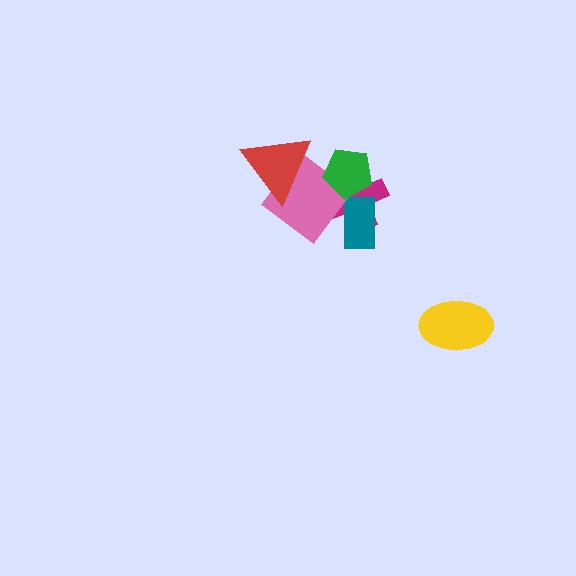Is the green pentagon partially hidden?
No, no other shape covers it.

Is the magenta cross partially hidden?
Yes, it is partially covered by another shape.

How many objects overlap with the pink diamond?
4 objects overlap with the pink diamond.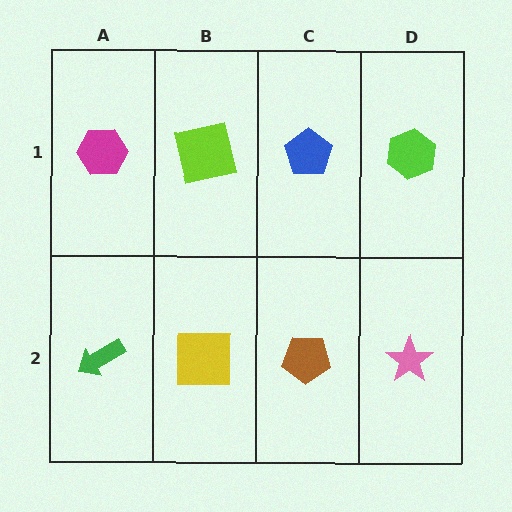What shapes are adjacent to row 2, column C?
A blue pentagon (row 1, column C), a yellow square (row 2, column B), a pink star (row 2, column D).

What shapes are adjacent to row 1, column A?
A green arrow (row 2, column A), a lime square (row 1, column B).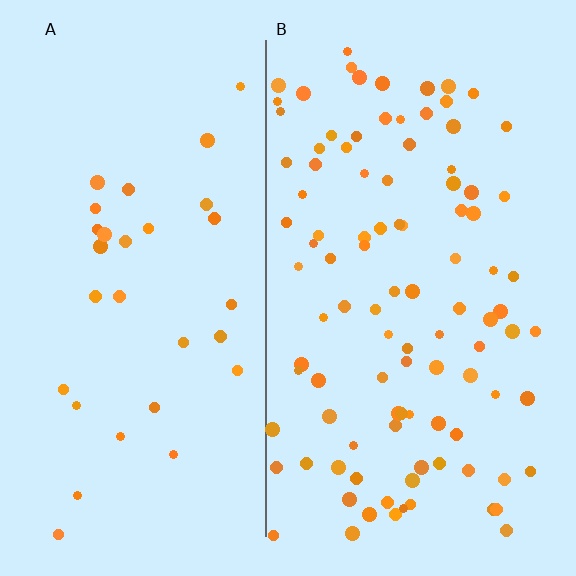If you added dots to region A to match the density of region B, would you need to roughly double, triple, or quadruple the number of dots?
Approximately triple.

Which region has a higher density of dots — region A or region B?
B (the right).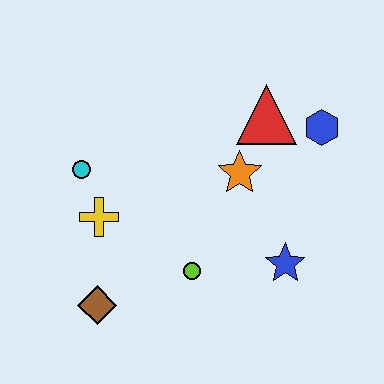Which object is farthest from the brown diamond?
The blue hexagon is farthest from the brown diamond.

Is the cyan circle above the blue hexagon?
No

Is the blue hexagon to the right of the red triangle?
Yes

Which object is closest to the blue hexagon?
The red triangle is closest to the blue hexagon.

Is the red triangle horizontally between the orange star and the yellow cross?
No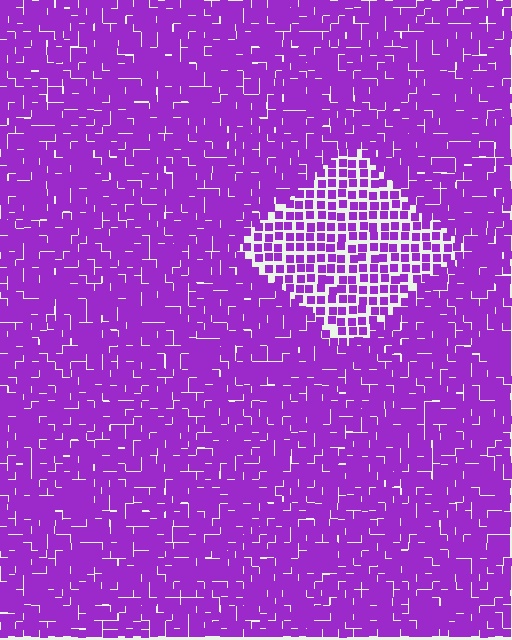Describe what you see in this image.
The image contains small purple elements arranged at two different densities. A diamond-shaped region is visible where the elements are less densely packed than the surrounding area.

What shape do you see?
I see a diamond.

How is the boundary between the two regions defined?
The boundary is defined by a change in element density (approximately 1.8x ratio). All elements are the same color, size, and shape.